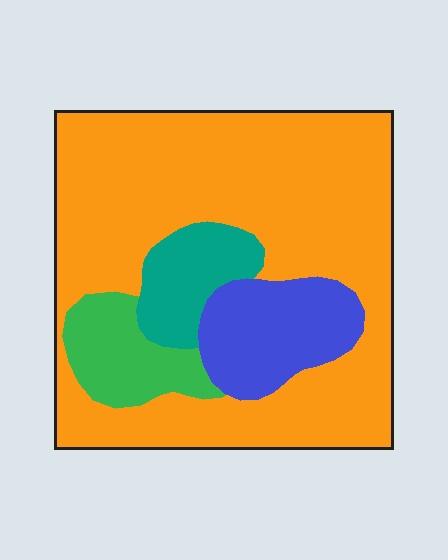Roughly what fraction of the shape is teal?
Teal takes up about one tenth (1/10) of the shape.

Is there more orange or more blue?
Orange.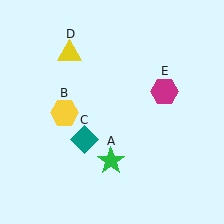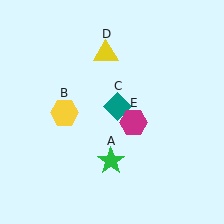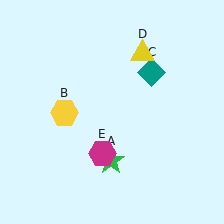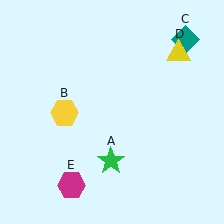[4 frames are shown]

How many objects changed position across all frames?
3 objects changed position: teal diamond (object C), yellow triangle (object D), magenta hexagon (object E).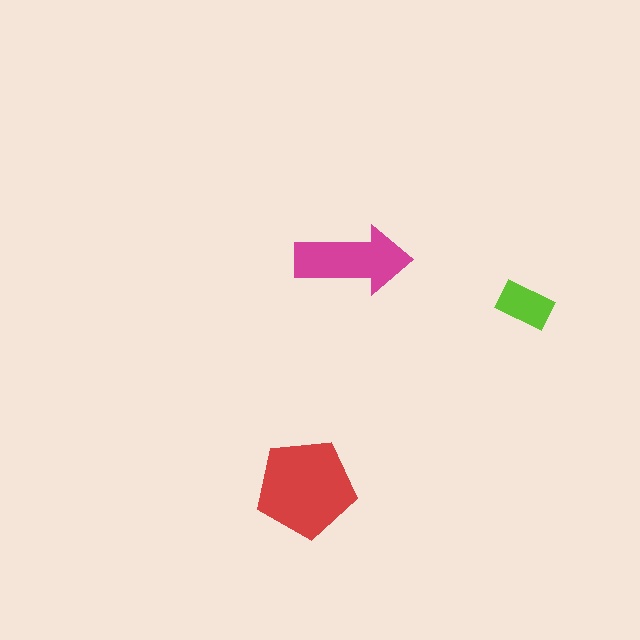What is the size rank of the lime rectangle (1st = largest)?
3rd.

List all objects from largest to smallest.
The red pentagon, the magenta arrow, the lime rectangle.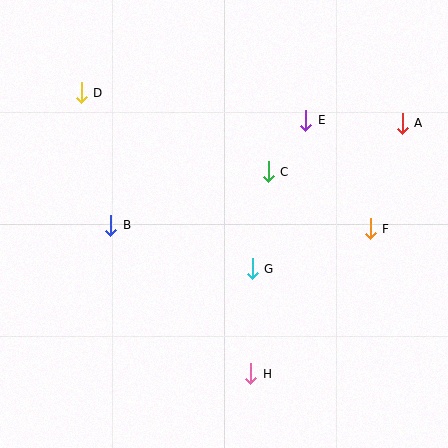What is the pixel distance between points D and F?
The distance between D and F is 320 pixels.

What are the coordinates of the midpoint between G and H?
The midpoint between G and H is at (251, 321).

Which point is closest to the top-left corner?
Point D is closest to the top-left corner.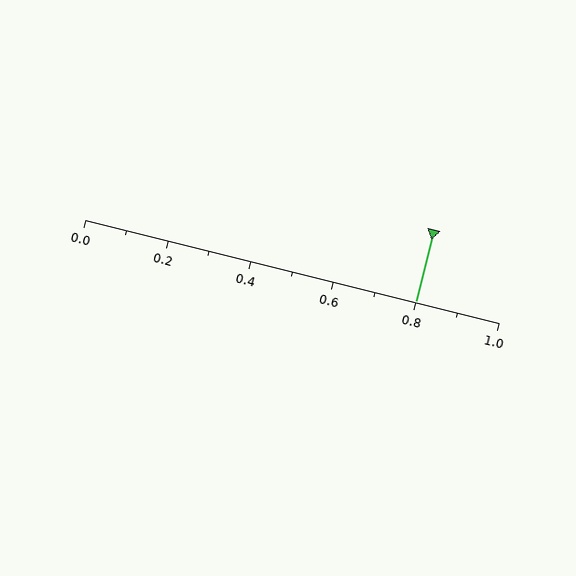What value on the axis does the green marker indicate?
The marker indicates approximately 0.8.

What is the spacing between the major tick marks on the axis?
The major ticks are spaced 0.2 apart.